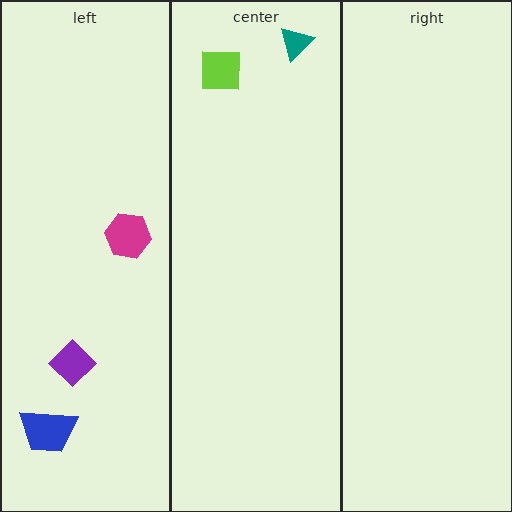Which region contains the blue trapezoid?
The left region.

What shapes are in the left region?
The purple diamond, the magenta hexagon, the blue trapezoid.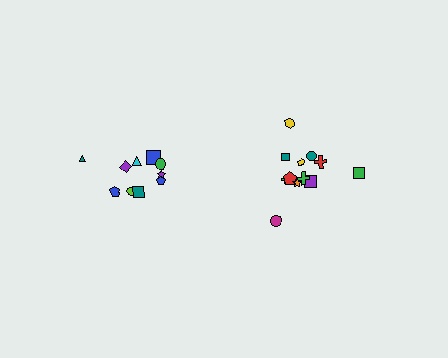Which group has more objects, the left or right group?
The right group.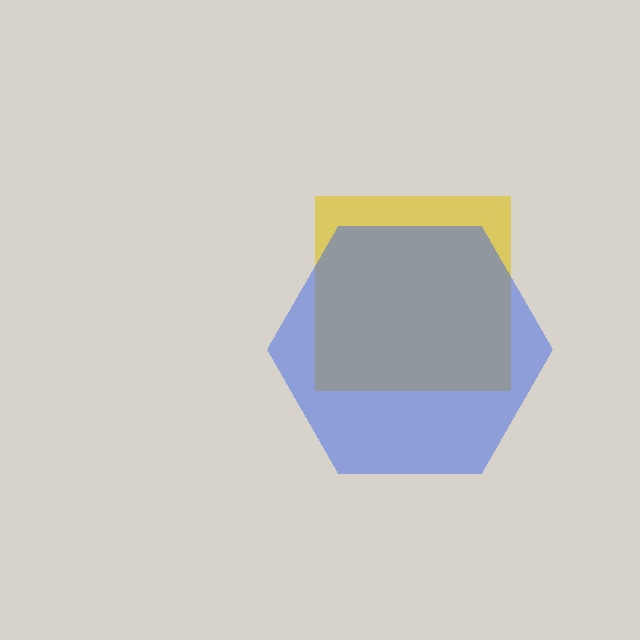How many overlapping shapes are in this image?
There are 2 overlapping shapes in the image.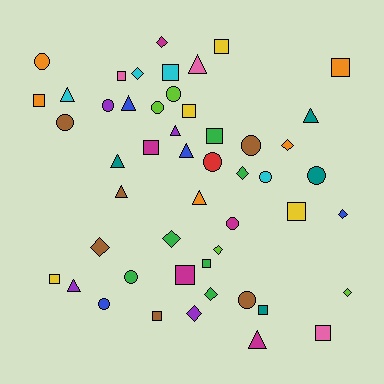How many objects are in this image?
There are 50 objects.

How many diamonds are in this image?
There are 11 diamonds.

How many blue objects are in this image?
There are 4 blue objects.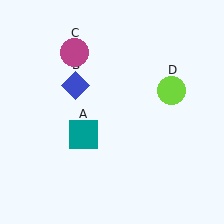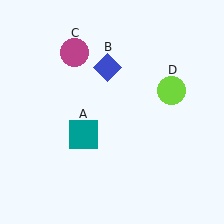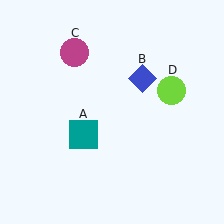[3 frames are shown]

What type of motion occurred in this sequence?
The blue diamond (object B) rotated clockwise around the center of the scene.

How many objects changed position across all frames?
1 object changed position: blue diamond (object B).